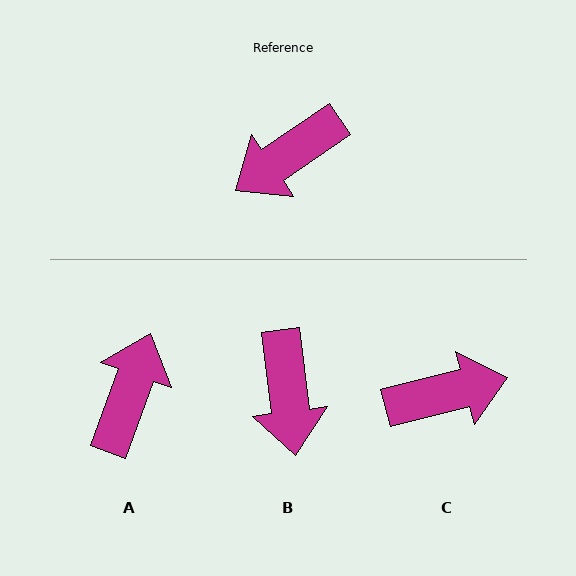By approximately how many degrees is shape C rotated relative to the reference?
Approximately 160 degrees counter-clockwise.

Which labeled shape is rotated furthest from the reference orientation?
C, about 160 degrees away.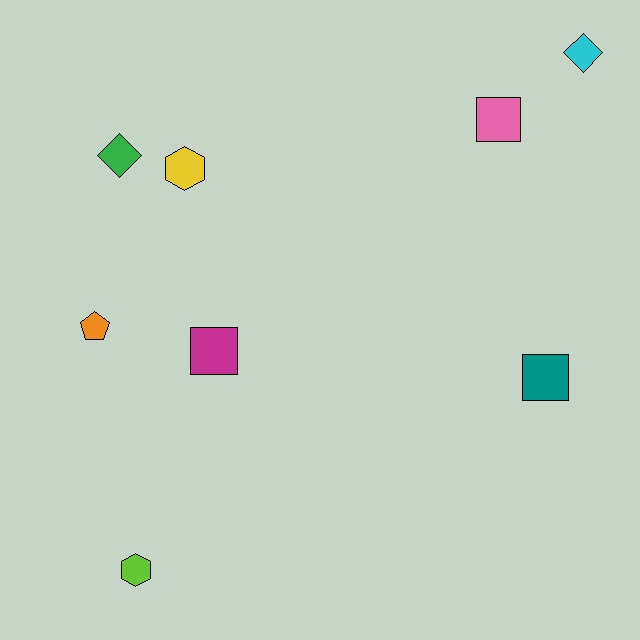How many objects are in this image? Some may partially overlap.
There are 8 objects.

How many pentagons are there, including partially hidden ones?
There is 1 pentagon.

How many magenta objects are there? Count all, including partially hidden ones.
There is 1 magenta object.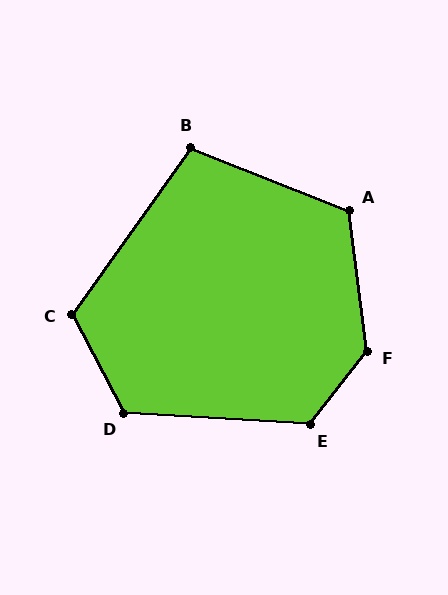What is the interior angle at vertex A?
Approximately 119 degrees (obtuse).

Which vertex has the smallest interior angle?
B, at approximately 104 degrees.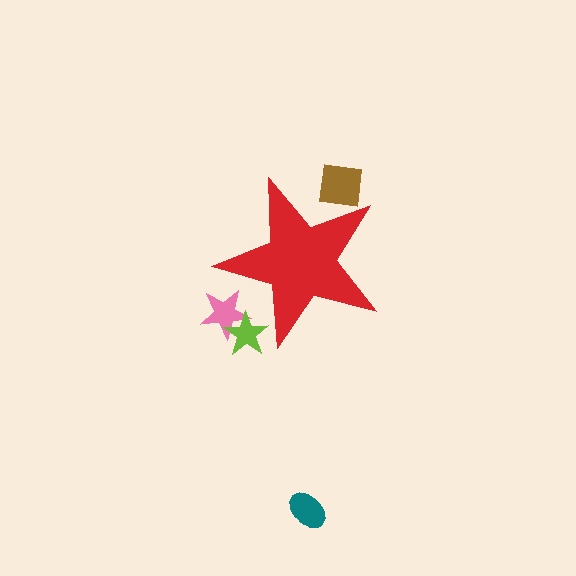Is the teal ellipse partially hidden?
No, the teal ellipse is fully visible.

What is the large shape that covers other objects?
A red star.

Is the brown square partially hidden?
Yes, the brown square is partially hidden behind the red star.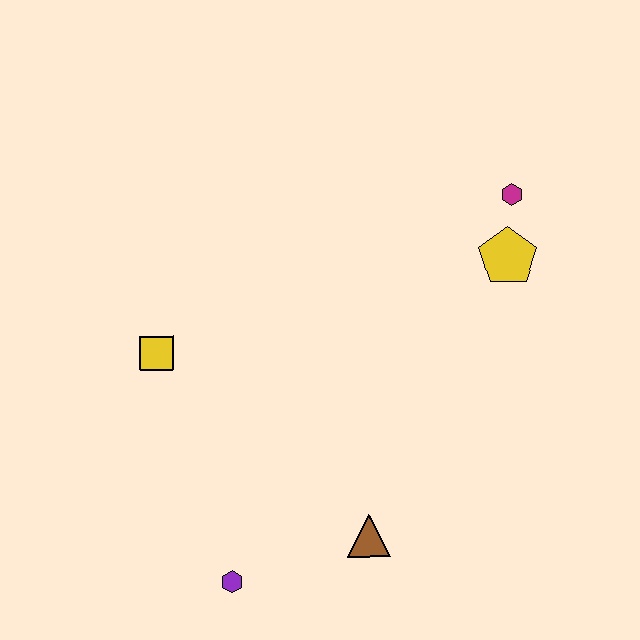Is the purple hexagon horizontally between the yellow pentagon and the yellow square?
Yes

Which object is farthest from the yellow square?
The magenta hexagon is farthest from the yellow square.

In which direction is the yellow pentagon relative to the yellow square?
The yellow pentagon is to the right of the yellow square.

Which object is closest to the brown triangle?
The purple hexagon is closest to the brown triangle.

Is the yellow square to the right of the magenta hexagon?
No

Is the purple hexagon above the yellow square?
No